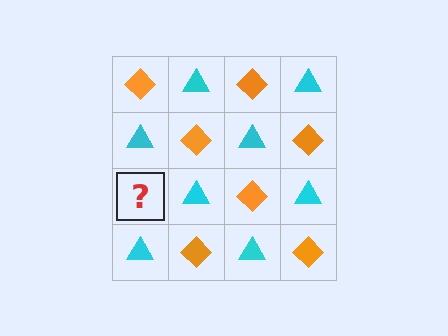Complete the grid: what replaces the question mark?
The question mark should be replaced with an orange diamond.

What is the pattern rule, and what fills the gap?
The rule is that it alternates orange diamond and cyan triangle in a checkerboard pattern. The gap should be filled with an orange diamond.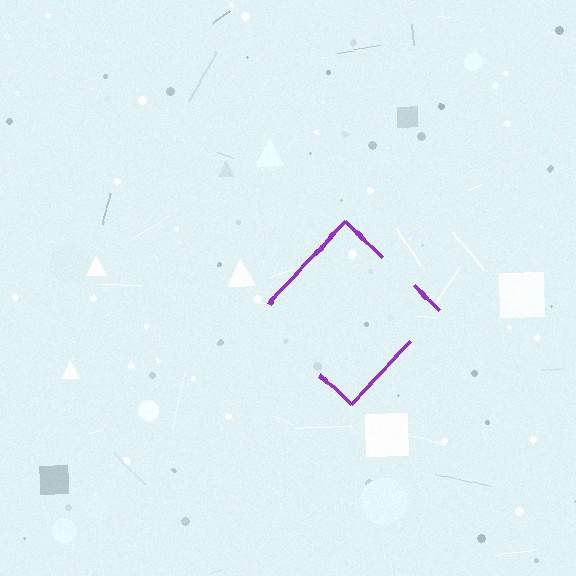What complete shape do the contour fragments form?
The contour fragments form a diamond.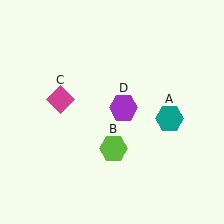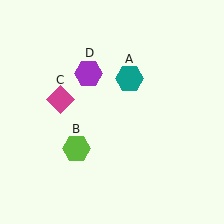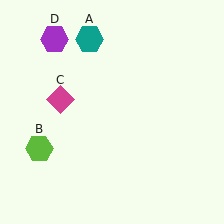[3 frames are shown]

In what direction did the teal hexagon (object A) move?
The teal hexagon (object A) moved up and to the left.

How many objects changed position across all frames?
3 objects changed position: teal hexagon (object A), lime hexagon (object B), purple hexagon (object D).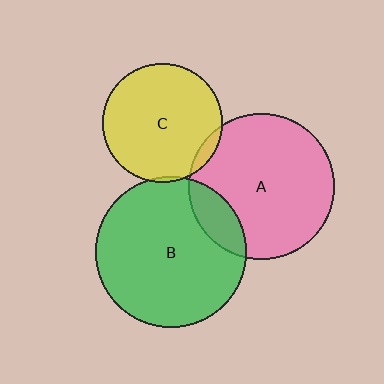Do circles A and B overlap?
Yes.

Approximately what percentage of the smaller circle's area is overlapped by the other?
Approximately 15%.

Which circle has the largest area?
Circle B (green).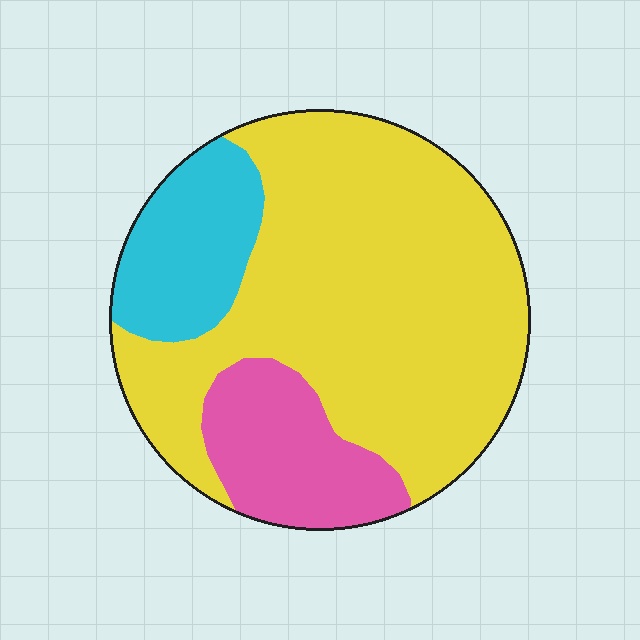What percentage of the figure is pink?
Pink covers 17% of the figure.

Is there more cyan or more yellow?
Yellow.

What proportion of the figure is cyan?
Cyan covers 16% of the figure.